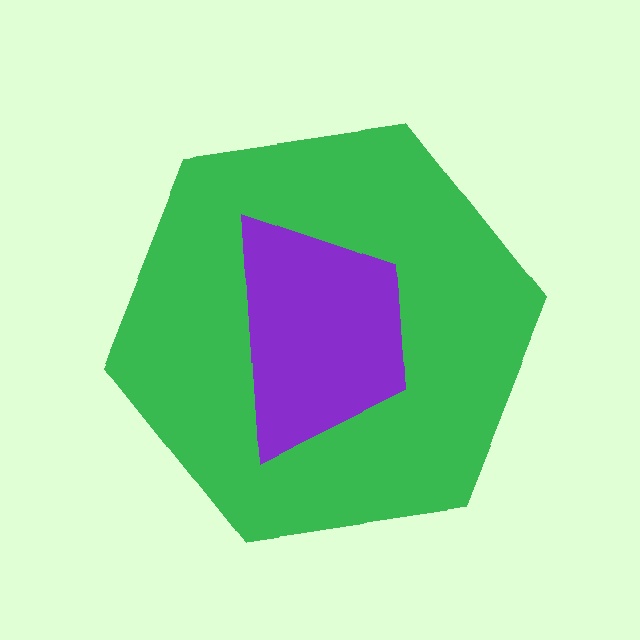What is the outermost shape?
The green hexagon.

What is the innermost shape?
The purple trapezoid.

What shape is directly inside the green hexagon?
The purple trapezoid.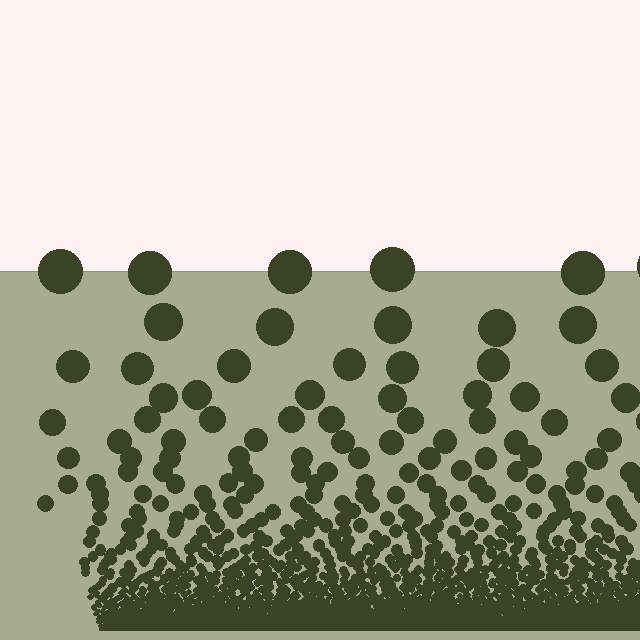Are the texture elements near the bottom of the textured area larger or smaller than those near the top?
Smaller. The gradient is inverted — elements near the bottom are smaller and denser.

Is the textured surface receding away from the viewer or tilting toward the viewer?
The surface appears to tilt toward the viewer. Texture elements get larger and sparser toward the top.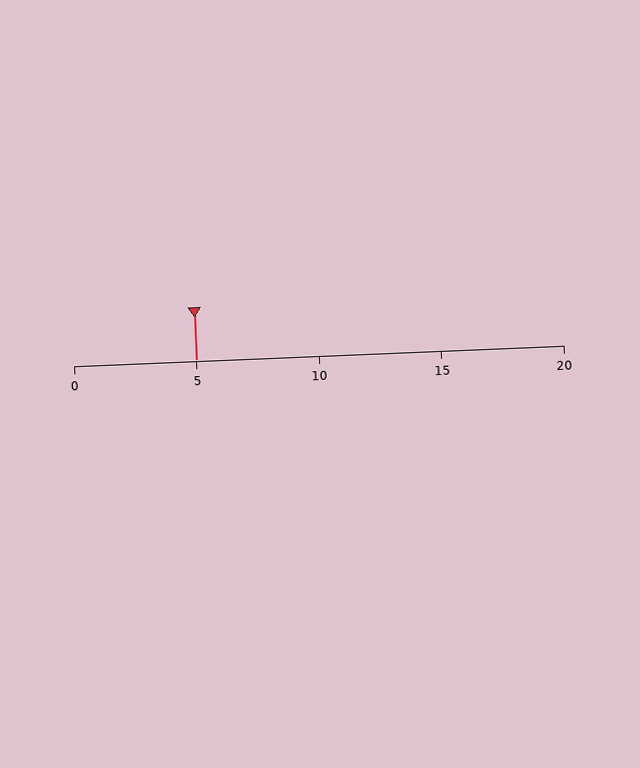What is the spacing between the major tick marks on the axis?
The major ticks are spaced 5 apart.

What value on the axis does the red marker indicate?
The marker indicates approximately 5.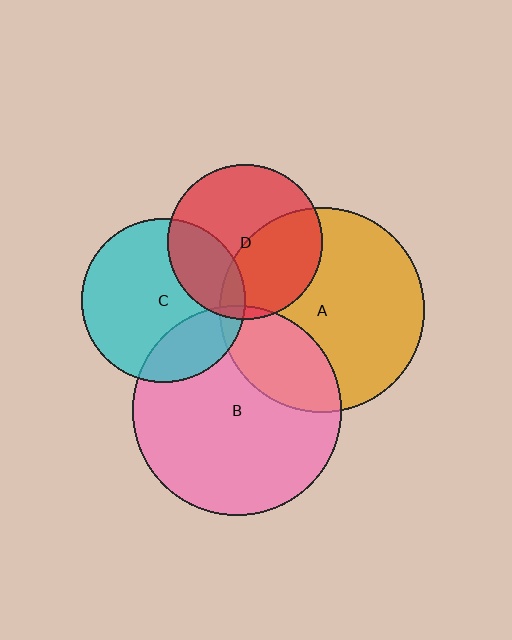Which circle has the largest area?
Circle B (pink).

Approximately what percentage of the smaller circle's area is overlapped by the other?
Approximately 5%.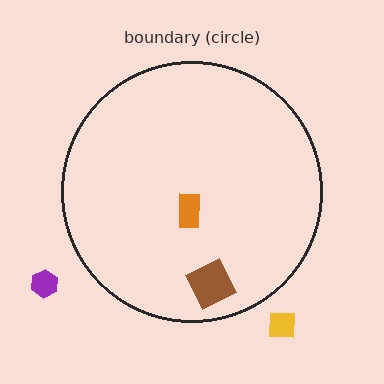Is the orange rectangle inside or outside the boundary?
Inside.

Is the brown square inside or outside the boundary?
Inside.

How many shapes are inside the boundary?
2 inside, 2 outside.